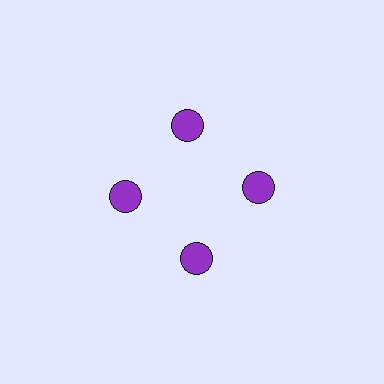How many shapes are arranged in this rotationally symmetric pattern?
There are 4 shapes, arranged in 4 groups of 1.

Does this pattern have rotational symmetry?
Yes, this pattern has 4-fold rotational symmetry. It looks the same after rotating 90 degrees around the center.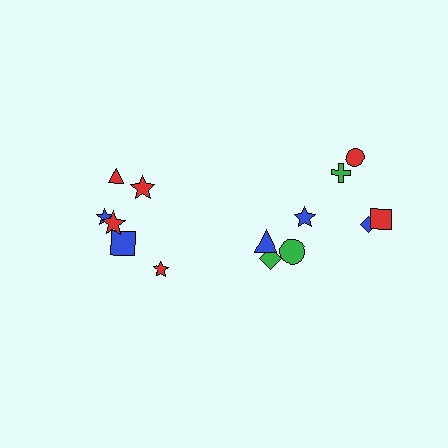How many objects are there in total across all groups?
There are 14 objects.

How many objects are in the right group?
There are 8 objects.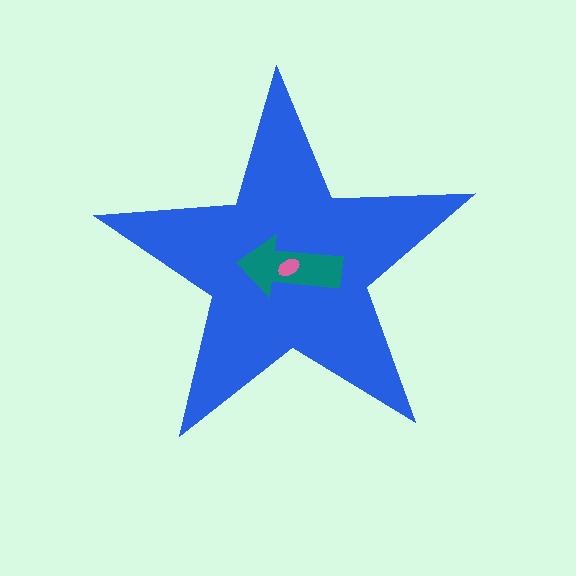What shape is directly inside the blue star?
The teal arrow.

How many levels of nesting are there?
3.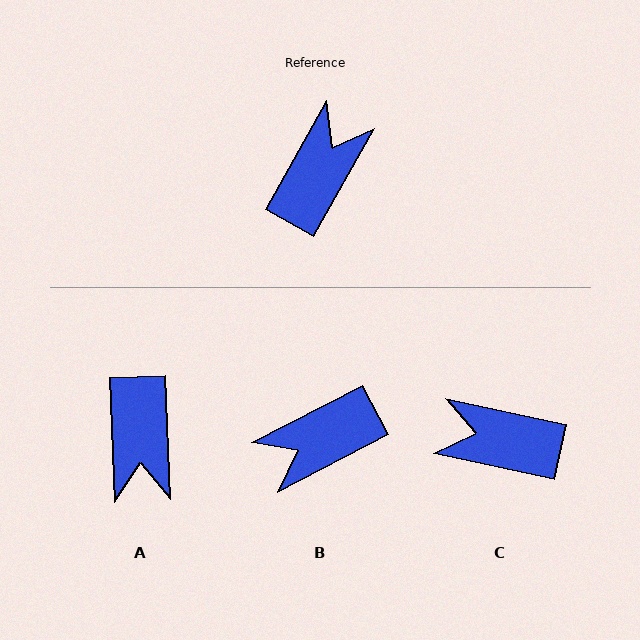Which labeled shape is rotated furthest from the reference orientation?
A, about 148 degrees away.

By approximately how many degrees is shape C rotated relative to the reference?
Approximately 107 degrees counter-clockwise.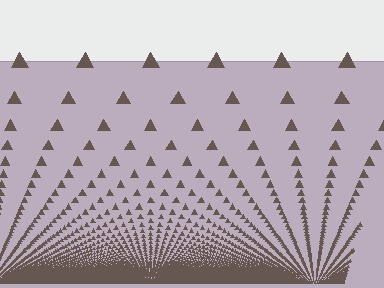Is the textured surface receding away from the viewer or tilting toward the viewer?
The surface appears to tilt toward the viewer. Texture elements get larger and sparser toward the top.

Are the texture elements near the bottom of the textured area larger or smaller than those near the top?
Smaller. The gradient is inverted — elements near the bottom are smaller and denser.